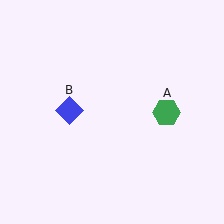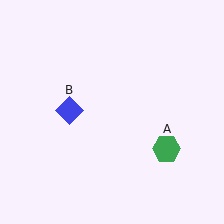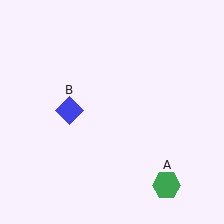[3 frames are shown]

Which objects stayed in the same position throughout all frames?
Blue diamond (object B) remained stationary.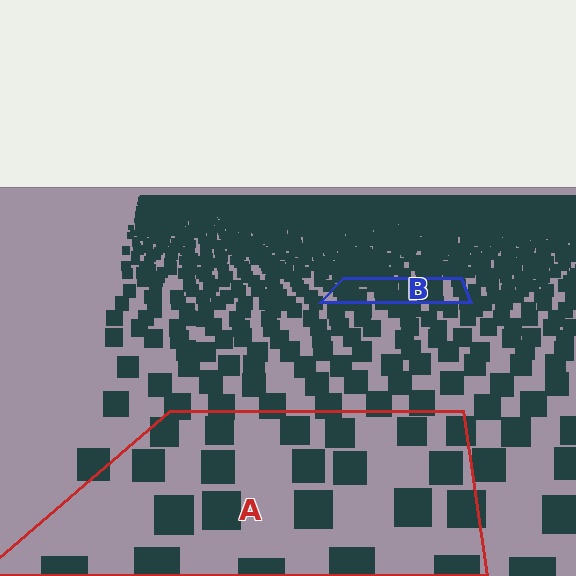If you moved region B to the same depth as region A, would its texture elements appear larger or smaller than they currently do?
They would appear larger. At a closer depth, the same texture elements are projected at a bigger on-screen size.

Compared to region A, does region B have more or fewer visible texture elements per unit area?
Region B has more texture elements per unit area — they are packed more densely because it is farther away.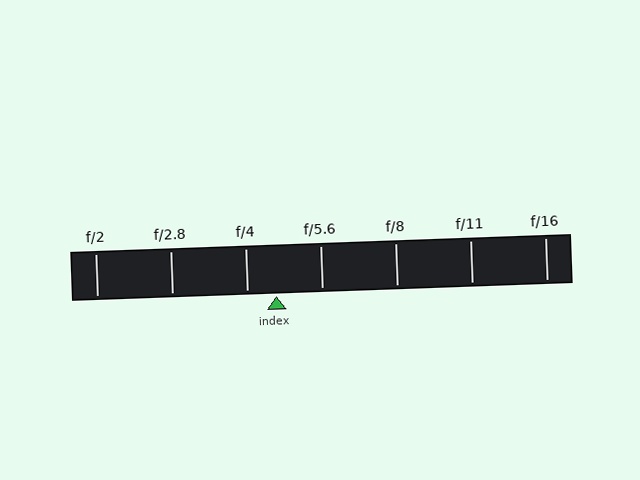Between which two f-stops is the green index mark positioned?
The index mark is between f/4 and f/5.6.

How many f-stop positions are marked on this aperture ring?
There are 7 f-stop positions marked.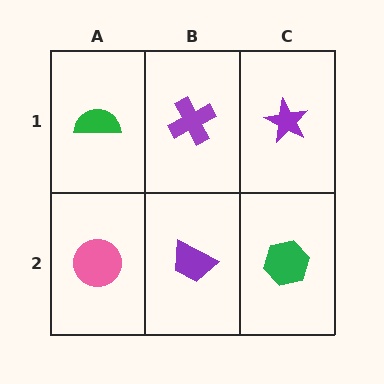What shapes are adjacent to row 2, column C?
A purple star (row 1, column C), a purple trapezoid (row 2, column B).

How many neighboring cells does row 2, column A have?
2.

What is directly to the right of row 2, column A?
A purple trapezoid.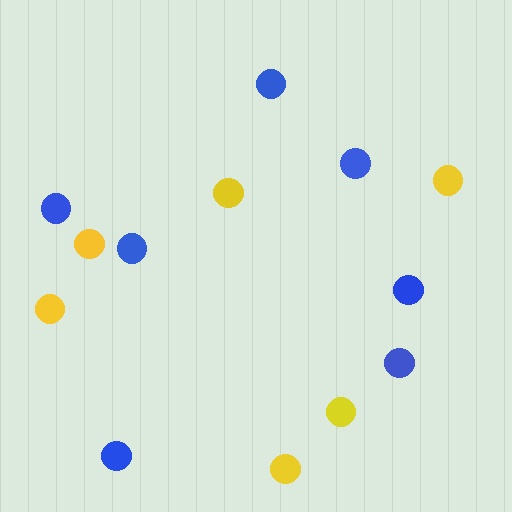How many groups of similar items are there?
There are 2 groups: one group of yellow circles (6) and one group of blue circles (7).